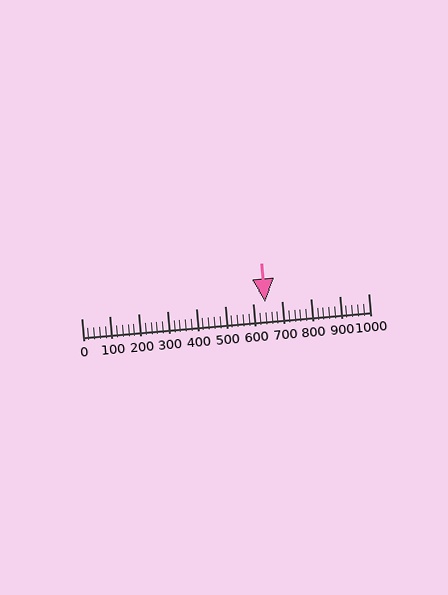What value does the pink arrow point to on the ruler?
The pink arrow points to approximately 640.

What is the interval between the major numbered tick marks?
The major tick marks are spaced 100 units apart.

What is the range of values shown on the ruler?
The ruler shows values from 0 to 1000.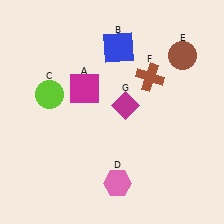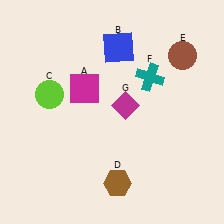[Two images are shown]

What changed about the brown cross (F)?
In Image 1, F is brown. In Image 2, it changed to teal.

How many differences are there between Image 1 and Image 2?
There are 2 differences between the two images.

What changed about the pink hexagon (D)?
In Image 1, D is pink. In Image 2, it changed to brown.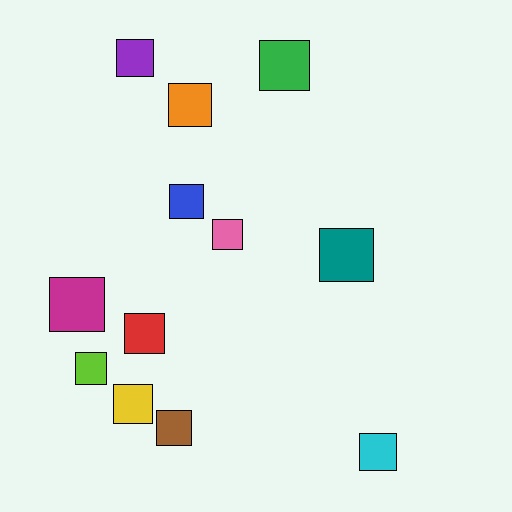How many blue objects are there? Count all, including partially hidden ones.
There is 1 blue object.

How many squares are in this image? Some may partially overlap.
There are 12 squares.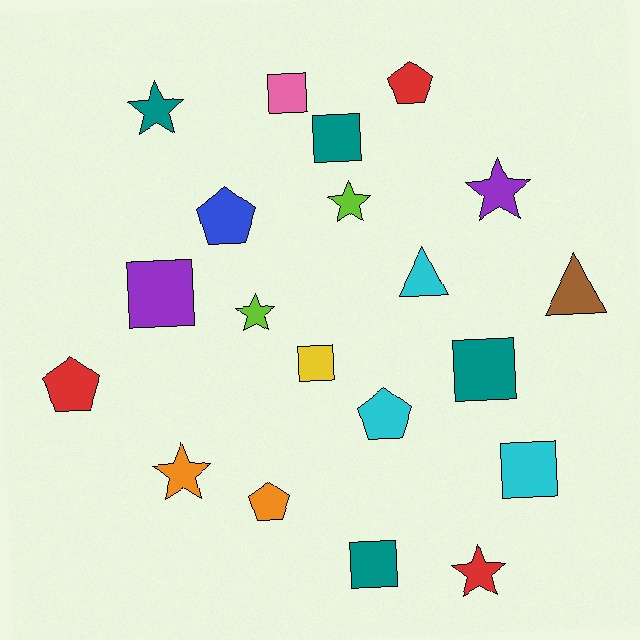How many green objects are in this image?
There are no green objects.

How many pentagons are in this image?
There are 5 pentagons.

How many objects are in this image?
There are 20 objects.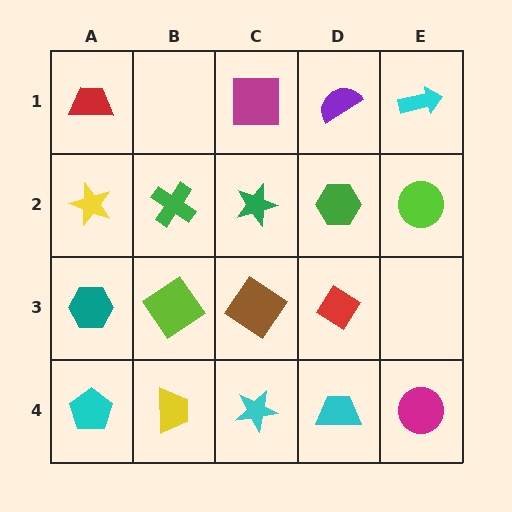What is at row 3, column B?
A lime diamond.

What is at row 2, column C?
A green star.